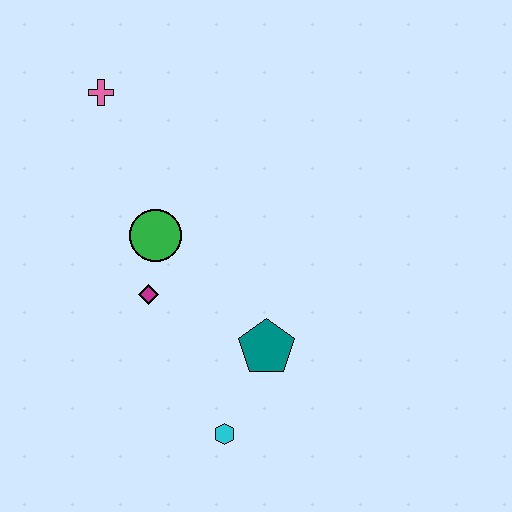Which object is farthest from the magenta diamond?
The pink cross is farthest from the magenta diamond.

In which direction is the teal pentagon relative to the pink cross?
The teal pentagon is below the pink cross.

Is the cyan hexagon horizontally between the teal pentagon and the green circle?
Yes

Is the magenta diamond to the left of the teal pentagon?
Yes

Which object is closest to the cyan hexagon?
The teal pentagon is closest to the cyan hexagon.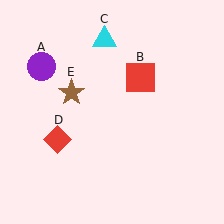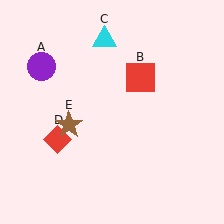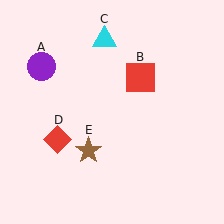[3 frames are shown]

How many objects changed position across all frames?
1 object changed position: brown star (object E).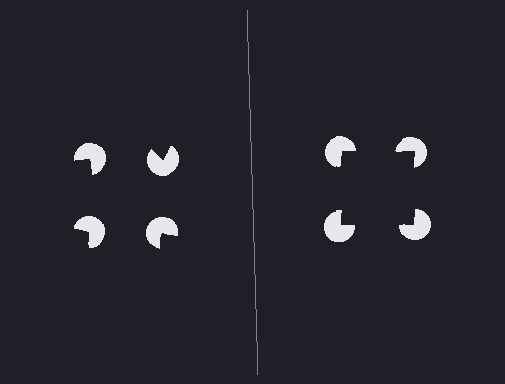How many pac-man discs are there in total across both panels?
8 — 4 on each side.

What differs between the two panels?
The pac-man discs are positioned identically on both sides; only the wedge orientations differ. On the right they align to a square; on the left they are misaligned.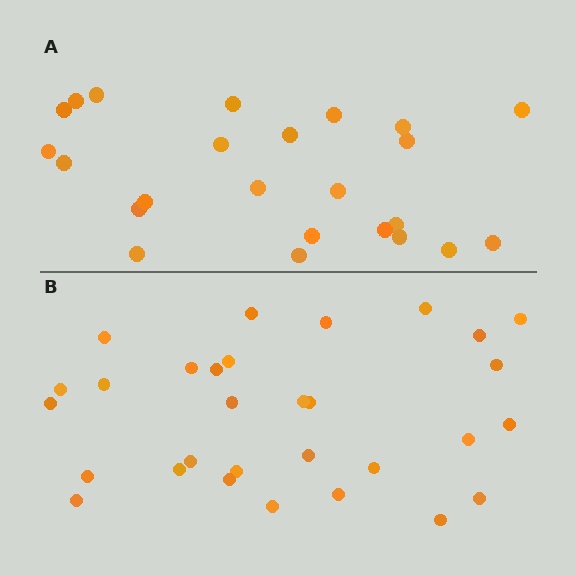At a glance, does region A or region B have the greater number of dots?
Region B (the bottom region) has more dots.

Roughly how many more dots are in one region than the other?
Region B has about 6 more dots than region A.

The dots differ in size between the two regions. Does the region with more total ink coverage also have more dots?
No. Region A has more total ink coverage because its dots are larger, but region B actually contains more individual dots. Total area can be misleading — the number of items is what matters here.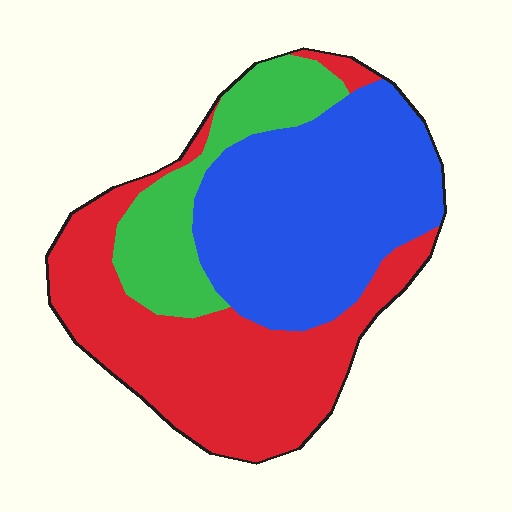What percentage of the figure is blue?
Blue covers about 40% of the figure.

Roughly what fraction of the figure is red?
Red takes up between a third and a half of the figure.